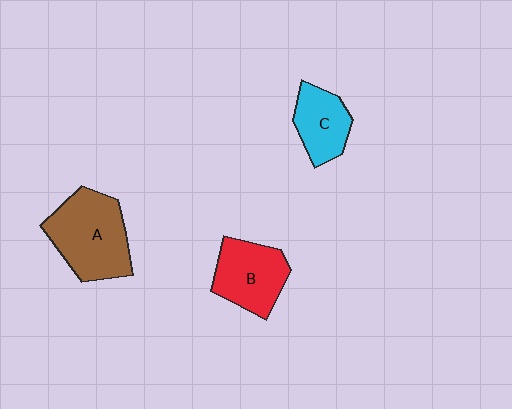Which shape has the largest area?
Shape A (brown).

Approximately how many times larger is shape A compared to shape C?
Approximately 1.7 times.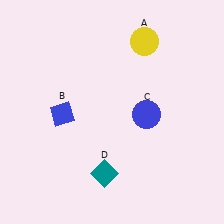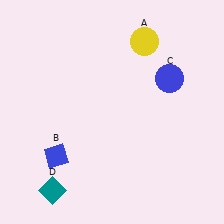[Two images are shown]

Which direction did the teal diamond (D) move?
The teal diamond (D) moved left.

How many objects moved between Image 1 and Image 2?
3 objects moved between the two images.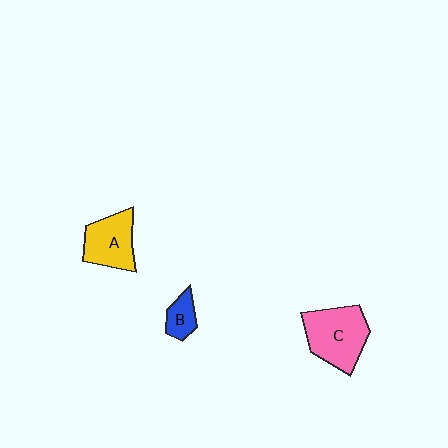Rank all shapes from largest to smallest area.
From largest to smallest: C (pink), A (yellow), B (blue).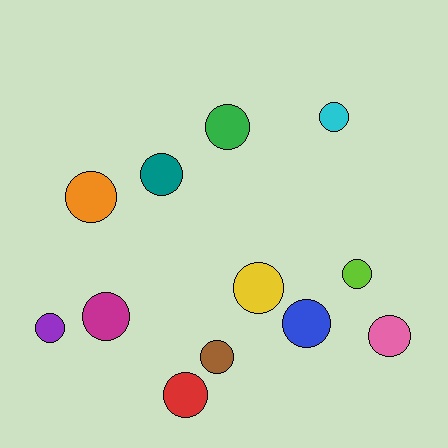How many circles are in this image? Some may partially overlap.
There are 12 circles.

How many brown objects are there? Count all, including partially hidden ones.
There is 1 brown object.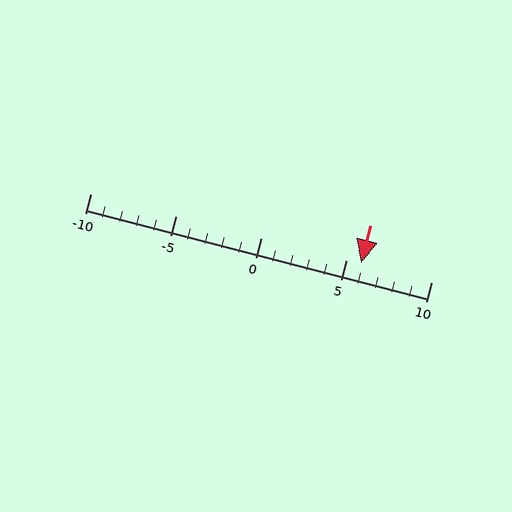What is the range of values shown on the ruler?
The ruler shows values from -10 to 10.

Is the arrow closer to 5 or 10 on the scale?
The arrow is closer to 5.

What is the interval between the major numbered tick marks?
The major tick marks are spaced 5 units apart.